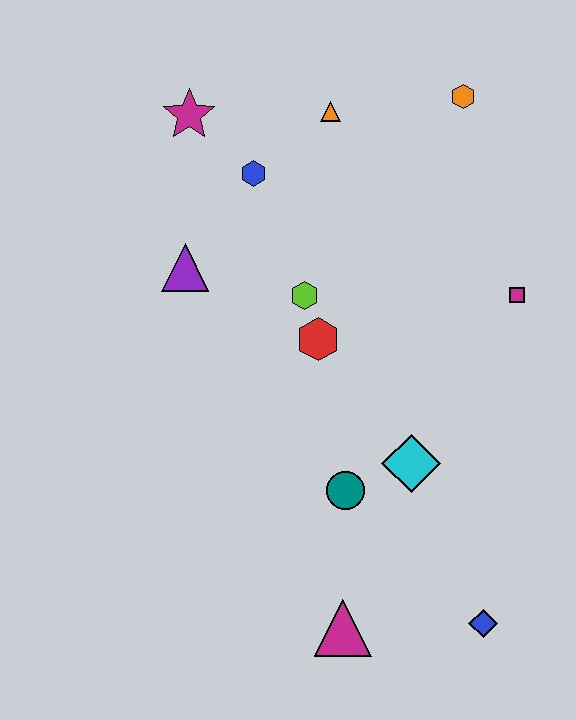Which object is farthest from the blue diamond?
The magenta star is farthest from the blue diamond.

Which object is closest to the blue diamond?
The magenta triangle is closest to the blue diamond.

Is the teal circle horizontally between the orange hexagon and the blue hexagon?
Yes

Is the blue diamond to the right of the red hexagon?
Yes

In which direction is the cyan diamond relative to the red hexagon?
The cyan diamond is below the red hexagon.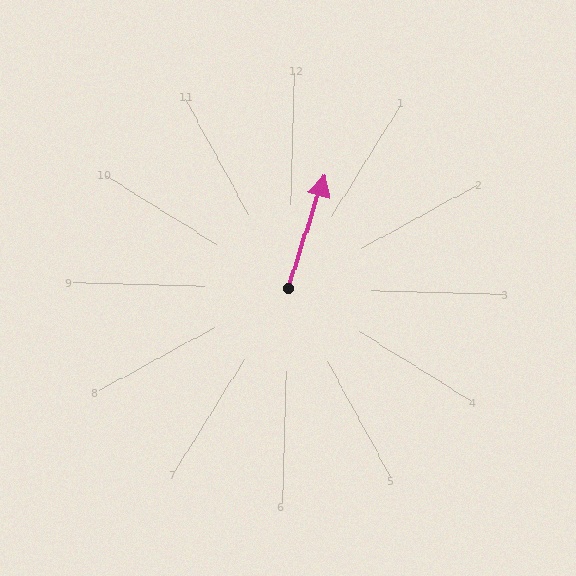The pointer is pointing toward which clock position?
Roughly 1 o'clock.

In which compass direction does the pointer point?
North.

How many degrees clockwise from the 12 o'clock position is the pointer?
Approximately 16 degrees.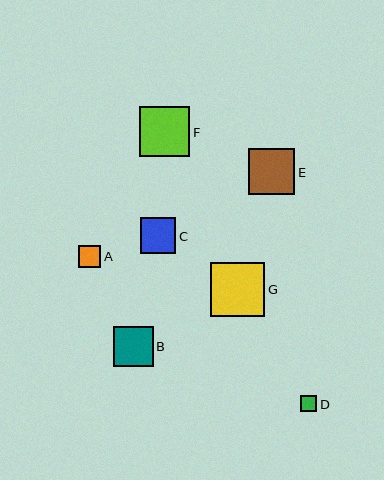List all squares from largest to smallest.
From largest to smallest: G, F, E, B, C, A, D.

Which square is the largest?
Square G is the largest with a size of approximately 55 pixels.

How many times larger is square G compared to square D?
Square G is approximately 3.4 times the size of square D.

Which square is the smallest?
Square D is the smallest with a size of approximately 16 pixels.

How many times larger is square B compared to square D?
Square B is approximately 2.5 times the size of square D.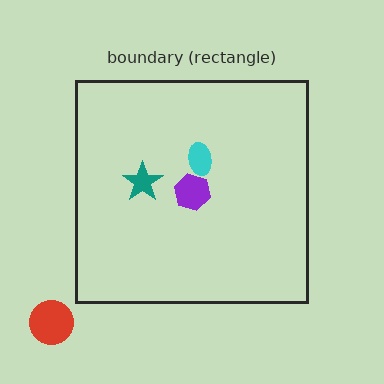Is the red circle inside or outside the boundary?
Outside.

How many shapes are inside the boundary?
3 inside, 1 outside.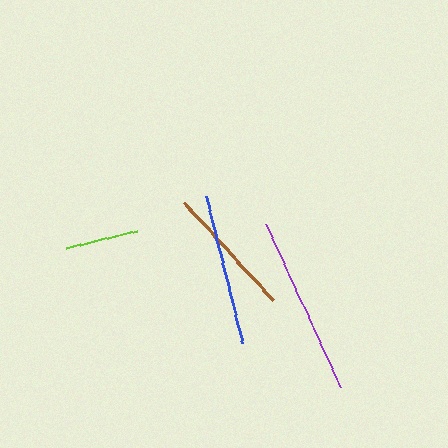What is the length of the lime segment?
The lime segment is approximately 73 pixels long.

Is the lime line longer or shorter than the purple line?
The purple line is longer than the lime line.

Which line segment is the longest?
The purple line is the longest at approximately 179 pixels.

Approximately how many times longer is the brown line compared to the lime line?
The brown line is approximately 1.8 times the length of the lime line.